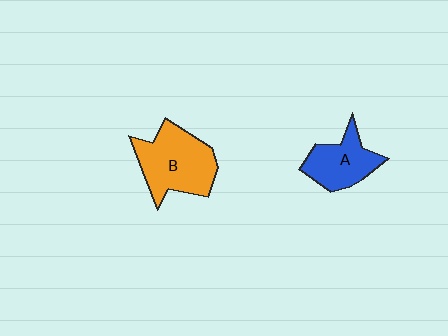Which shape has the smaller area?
Shape A (blue).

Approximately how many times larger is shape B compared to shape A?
Approximately 1.5 times.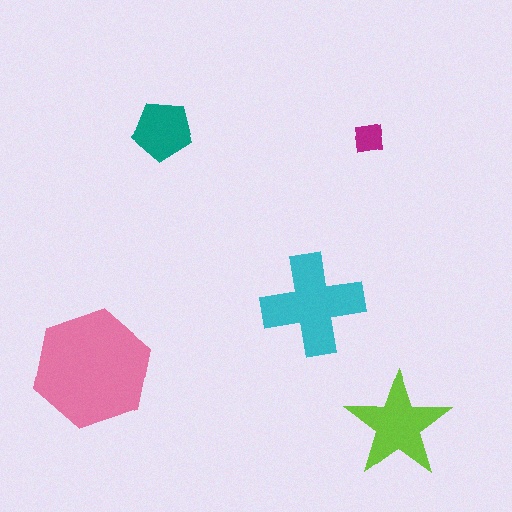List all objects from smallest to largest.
The magenta square, the teal pentagon, the lime star, the cyan cross, the pink hexagon.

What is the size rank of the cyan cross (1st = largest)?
2nd.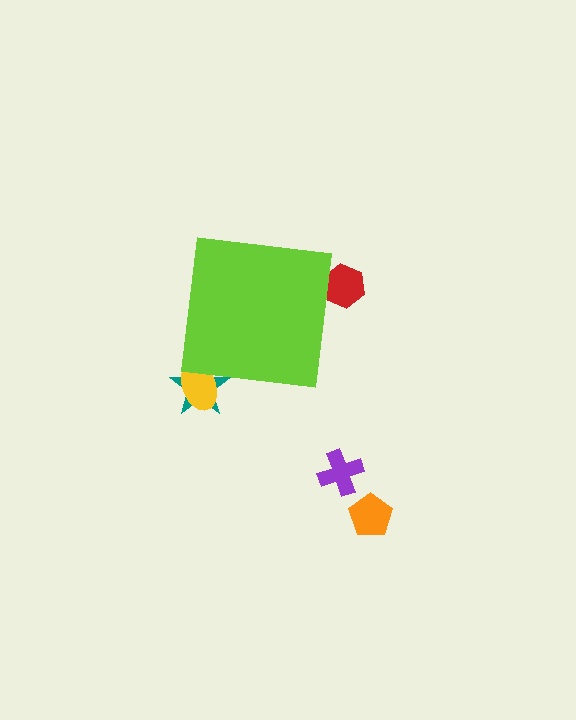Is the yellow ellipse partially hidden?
Yes, the yellow ellipse is partially hidden behind the lime square.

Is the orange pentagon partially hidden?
No, the orange pentagon is fully visible.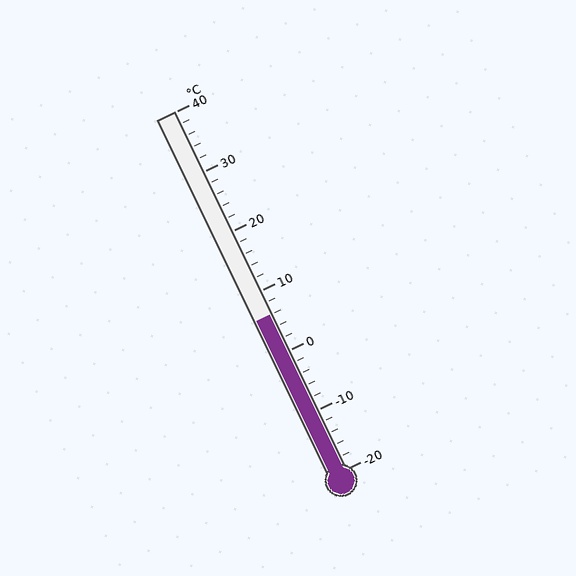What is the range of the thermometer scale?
The thermometer scale ranges from -20°C to 40°C.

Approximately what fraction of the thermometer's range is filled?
The thermometer is filled to approximately 45% of its range.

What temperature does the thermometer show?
The thermometer shows approximately 6°C.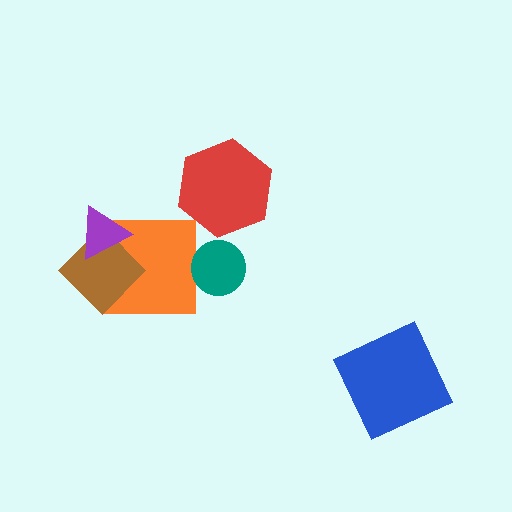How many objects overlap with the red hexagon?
0 objects overlap with the red hexagon.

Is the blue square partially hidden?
No, no other shape covers it.